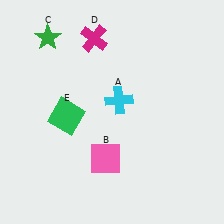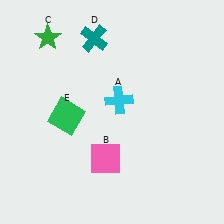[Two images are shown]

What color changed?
The cross (D) changed from magenta in Image 1 to teal in Image 2.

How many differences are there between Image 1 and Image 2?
There is 1 difference between the two images.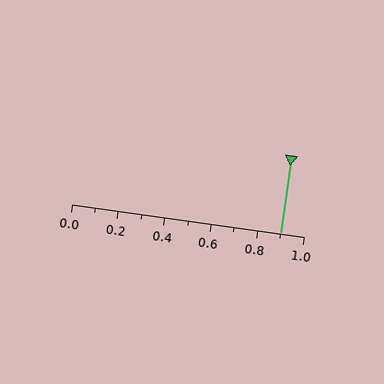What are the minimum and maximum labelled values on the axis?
The axis runs from 0.0 to 1.0.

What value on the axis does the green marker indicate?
The marker indicates approximately 0.9.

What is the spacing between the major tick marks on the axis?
The major ticks are spaced 0.2 apart.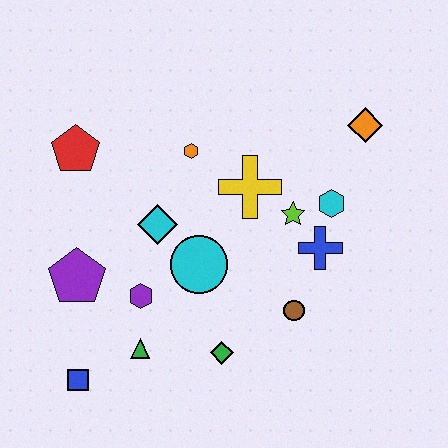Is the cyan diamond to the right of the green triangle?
Yes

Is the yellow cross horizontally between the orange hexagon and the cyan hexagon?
Yes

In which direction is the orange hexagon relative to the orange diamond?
The orange hexagon is to the left of the orange diamond.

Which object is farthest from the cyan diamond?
The orange diamond is farthest from the cyan diamond.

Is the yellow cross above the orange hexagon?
No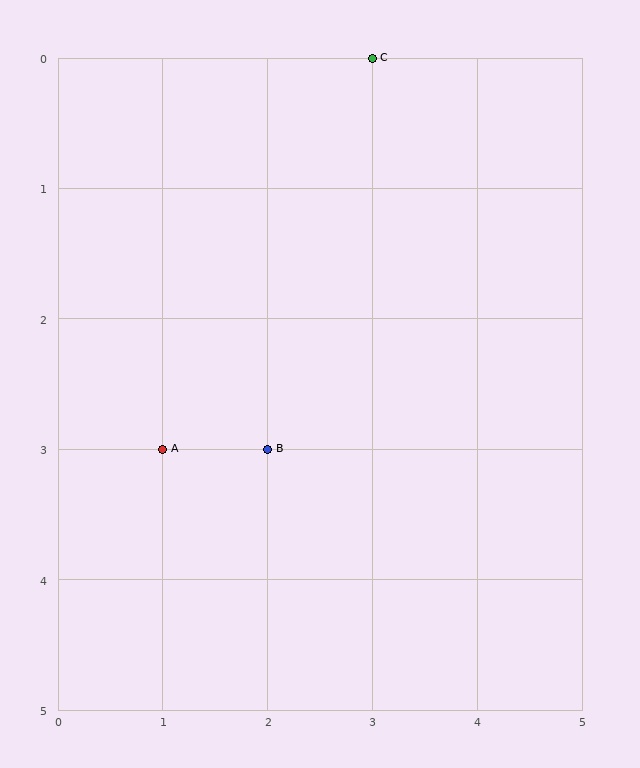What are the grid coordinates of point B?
Point B is at grid coordinates (2, 3).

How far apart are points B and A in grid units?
Points B and A are 1 column apart.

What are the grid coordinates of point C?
Point C is at grid coordinates (3, 0).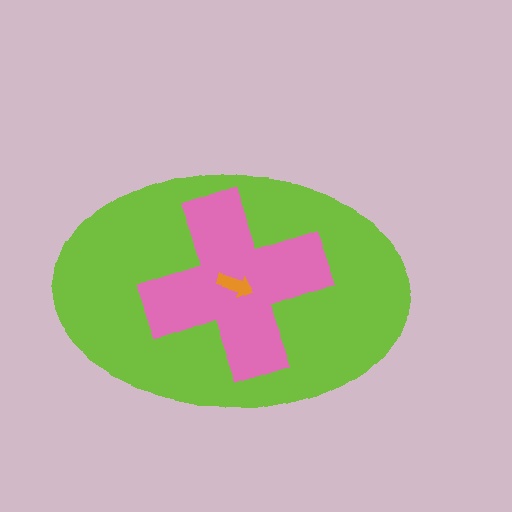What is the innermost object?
The orange arrow.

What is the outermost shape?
The lime ellipse.